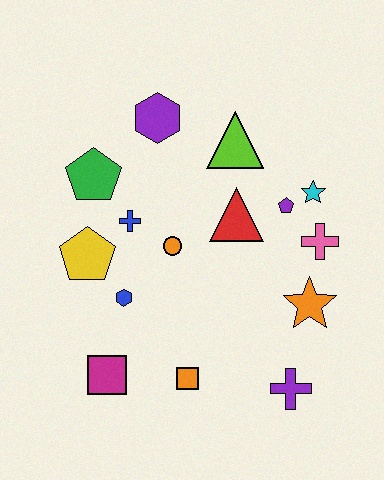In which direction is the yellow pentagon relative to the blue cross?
The yellow pentagon is to the left of the blue cross.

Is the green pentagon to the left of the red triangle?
Yes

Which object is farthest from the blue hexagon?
The cyan star is farthest from the blue hexagon.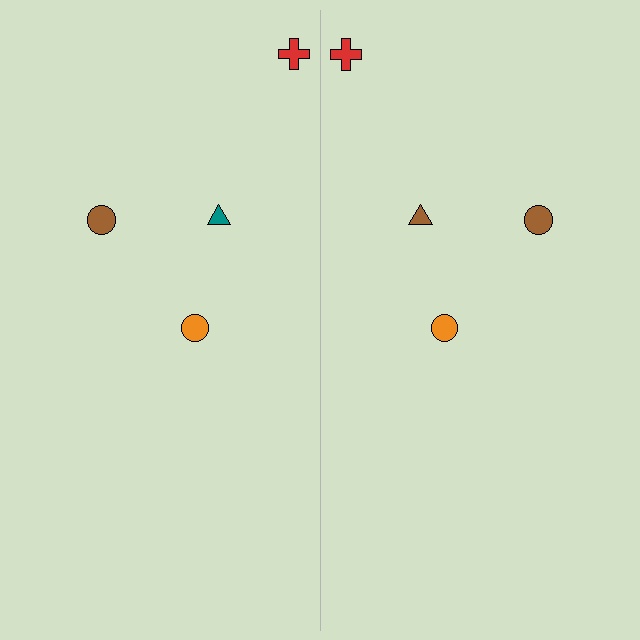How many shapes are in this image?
There are 8 shapes in this image.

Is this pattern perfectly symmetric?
No, the pattern is not perfectly symmetric. The brown triangle on the right side breaks the symmetry — its mirror counterpart is teal.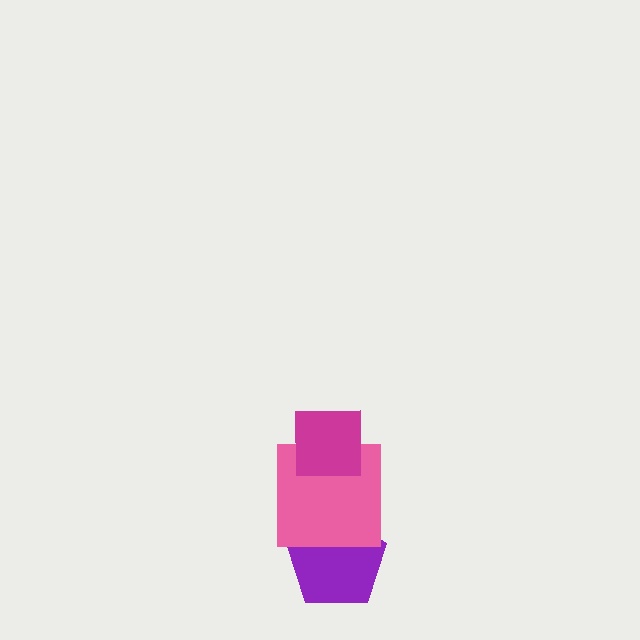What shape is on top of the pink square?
The magenta square is on top of the pink square.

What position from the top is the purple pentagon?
The purple pentagon is 3rd from the top.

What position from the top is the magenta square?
The magenta square is 1st from the top.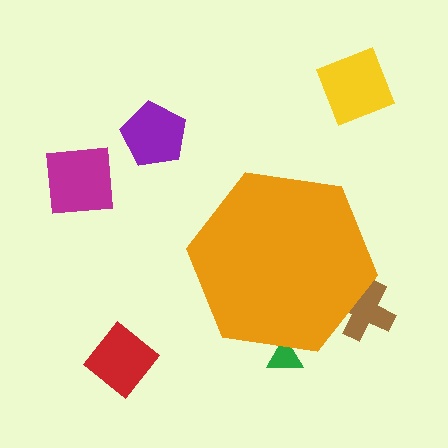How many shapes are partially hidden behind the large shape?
2 shapes are partially hidden.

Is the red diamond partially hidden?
No, the red diamond is fully visible.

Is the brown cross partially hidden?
Yes, the brown cross is partially hidden behind the orange hexagon.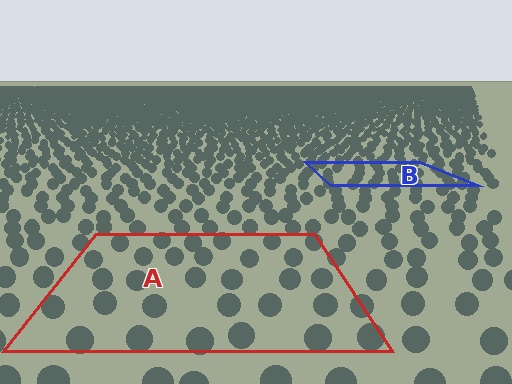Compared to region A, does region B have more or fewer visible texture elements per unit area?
Region B has more texture elements per unit area — they are packed more densely because it is farther away.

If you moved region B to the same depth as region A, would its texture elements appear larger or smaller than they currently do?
They would appear larger. At a closer depth, the same texture elements are projected at a bigger on-screen size.